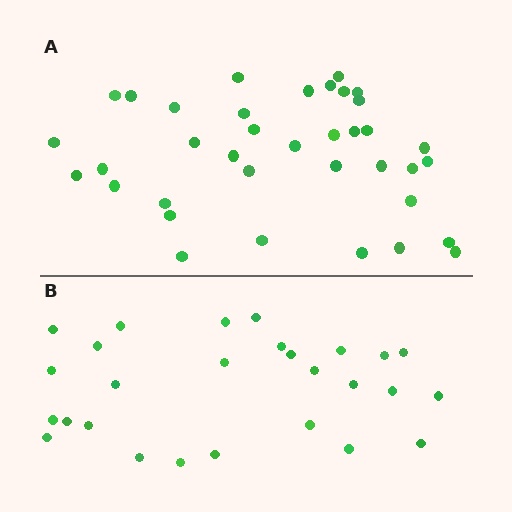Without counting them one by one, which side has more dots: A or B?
Region A (the top region) has more dots.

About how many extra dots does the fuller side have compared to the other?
Region A has roughly 10 or so more dots than region B.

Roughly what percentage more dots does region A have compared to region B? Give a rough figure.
About 35% more.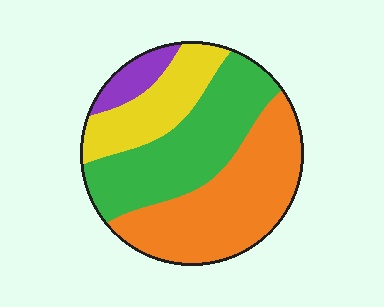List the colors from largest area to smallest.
From largest to smallest: orange, green, yellow, purple.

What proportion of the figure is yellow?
Yellow covers roughly 20% of the figure.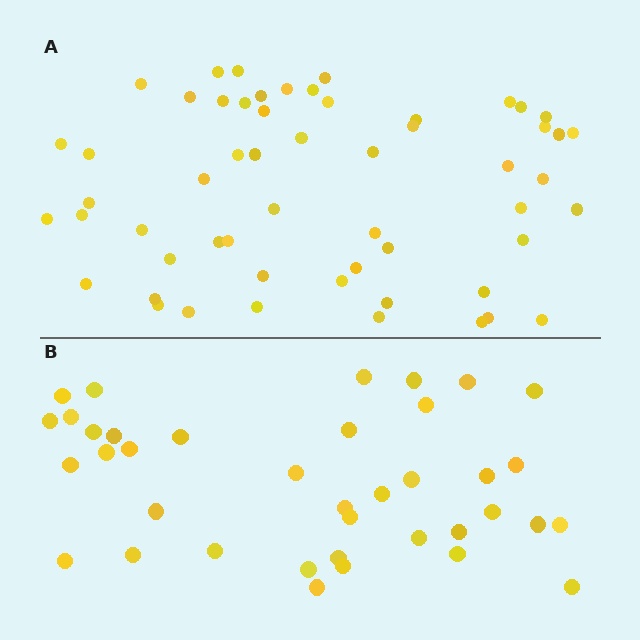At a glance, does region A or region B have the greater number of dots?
Region A (the top region) has more dots.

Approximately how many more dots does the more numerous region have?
Region A has approximately 20 more dots than region B.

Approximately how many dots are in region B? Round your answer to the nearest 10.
About 40 dots. (The exact count is 38, which rounds to 40.)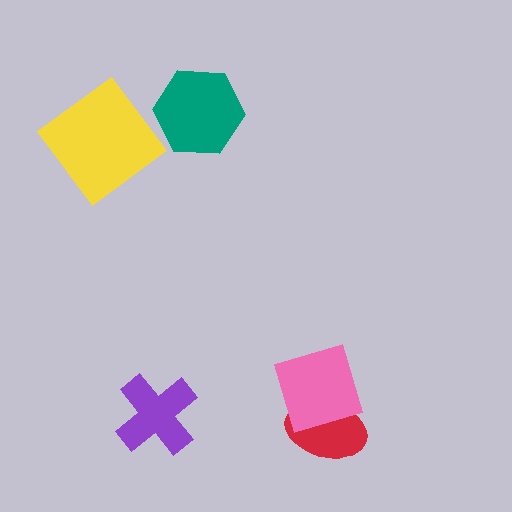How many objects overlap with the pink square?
1 object overlaps with the pink square.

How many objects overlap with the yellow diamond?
0 objects overlap with the yellow diamond.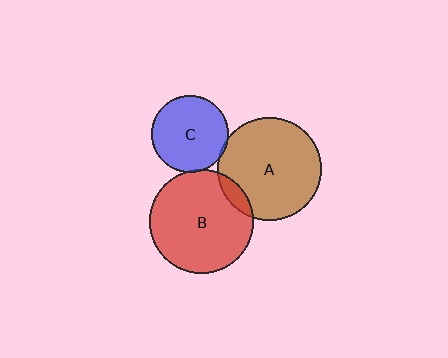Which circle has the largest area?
Circle B (red).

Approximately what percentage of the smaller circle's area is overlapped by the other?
Approximately 5%.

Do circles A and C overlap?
Yes.